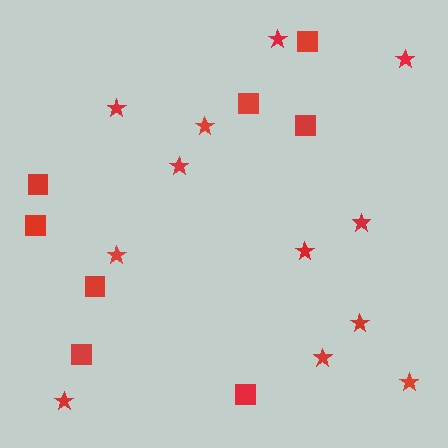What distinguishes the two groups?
There are 2 groups: one group of squares (8) and one group of stars (12).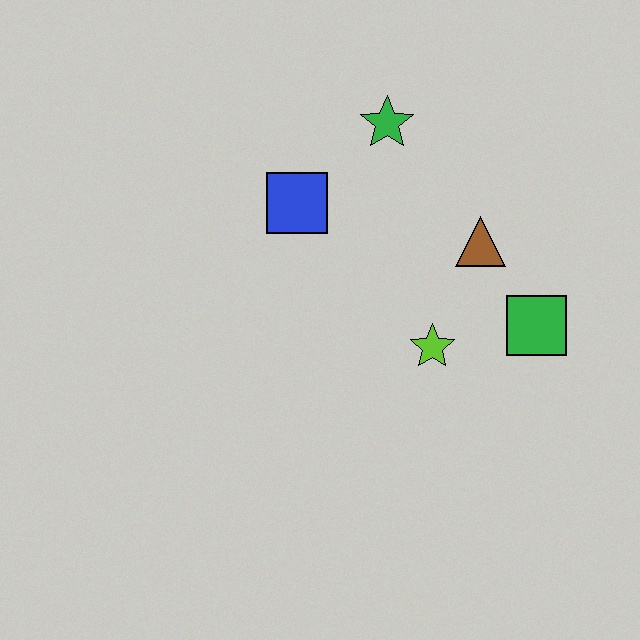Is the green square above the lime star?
Yes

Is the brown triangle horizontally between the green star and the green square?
Yes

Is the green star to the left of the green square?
Yes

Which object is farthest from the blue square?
The green square is farthest from the blue square.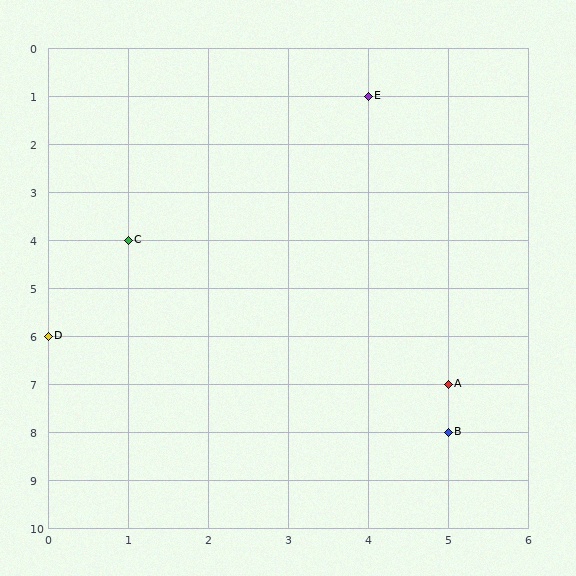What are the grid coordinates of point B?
Point B is at grid coordinates (5, 8).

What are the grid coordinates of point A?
Point A is at grid coordinates (5, 7).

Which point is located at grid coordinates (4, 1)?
Point E is at (4, 1).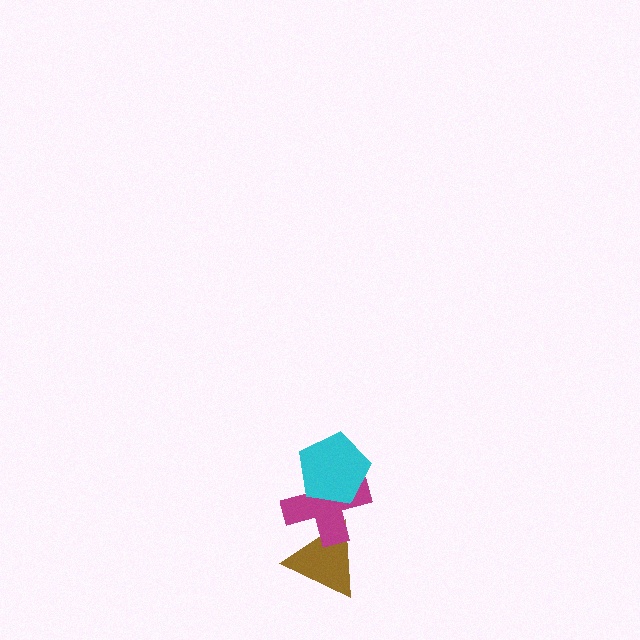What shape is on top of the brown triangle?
The magenta cross is on top of the brown triangle.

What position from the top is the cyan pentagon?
The cyan pentagon is 1st from the top.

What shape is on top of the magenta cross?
The cyan pentagon is on top of the magenta cross.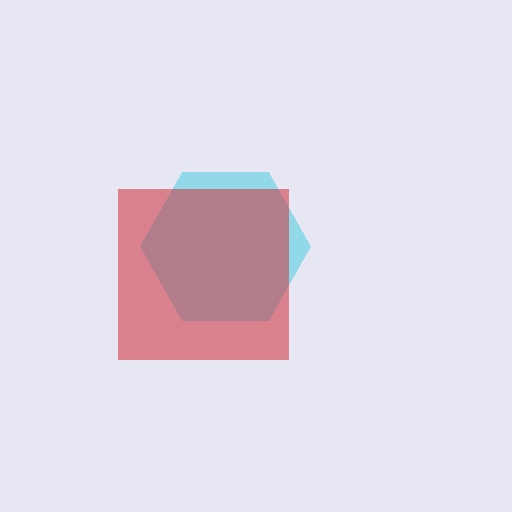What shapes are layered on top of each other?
The layered shapes are: a cyan hexagon, a red square.